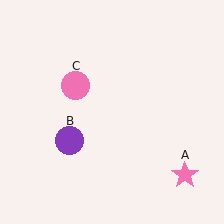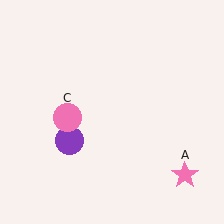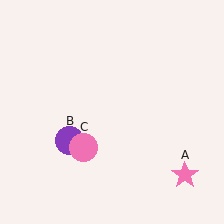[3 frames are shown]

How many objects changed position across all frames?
1 object changed position: pink circle (object C).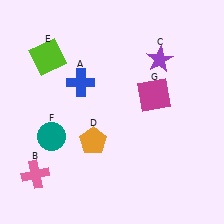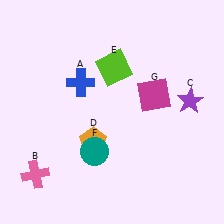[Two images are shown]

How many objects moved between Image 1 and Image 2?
3 objects moved between the two images.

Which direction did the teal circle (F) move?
The teal circle (F) moved right.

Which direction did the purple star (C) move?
The purple star (C) moved down.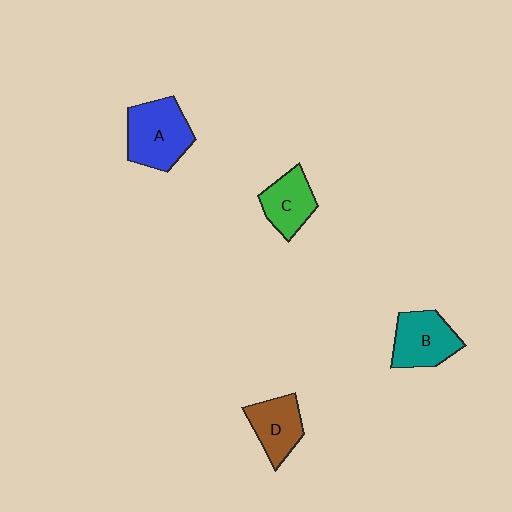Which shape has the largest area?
Shape A (blue).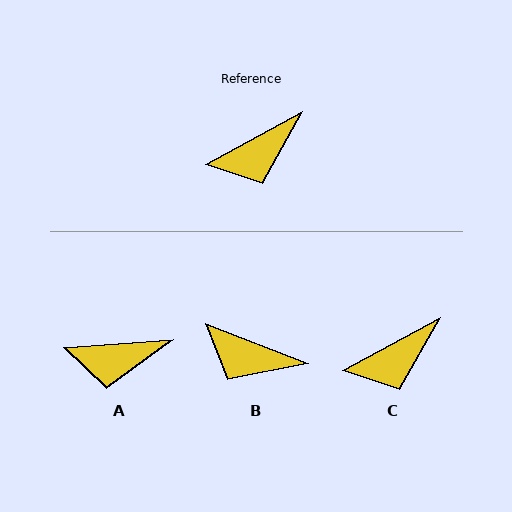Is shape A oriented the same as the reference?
No, it is off by about 24 degrees.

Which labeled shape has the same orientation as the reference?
C.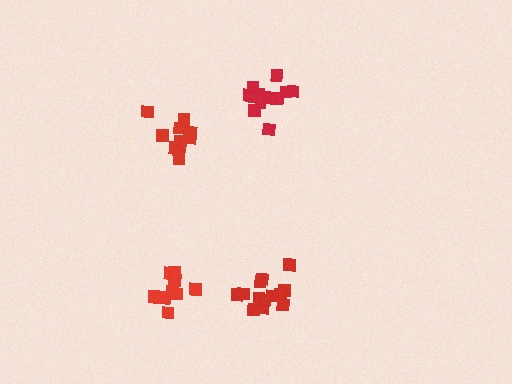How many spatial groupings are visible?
There are 4 spatial groupings.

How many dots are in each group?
Group 1: 13 dots, Group 2: 11 dots, Group 3: 10 dots, Group 4: 12 dots (46 total).